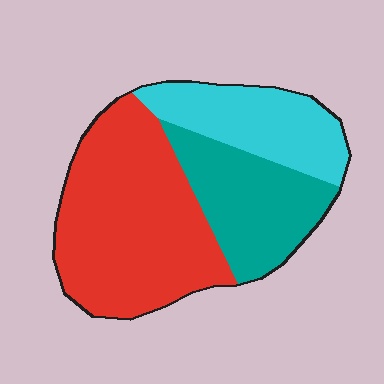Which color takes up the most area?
Red, at roughly 50%.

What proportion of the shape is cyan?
Cyan covers around 25% of the shape.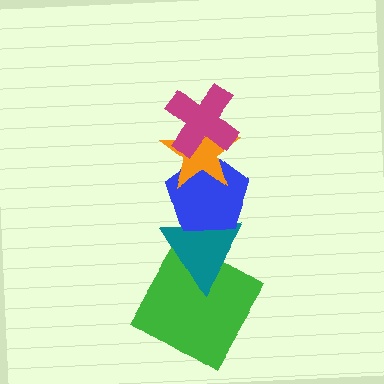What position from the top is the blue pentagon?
The blue pentagon is 3rd from the top.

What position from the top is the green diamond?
The green diamond is 5th from the top.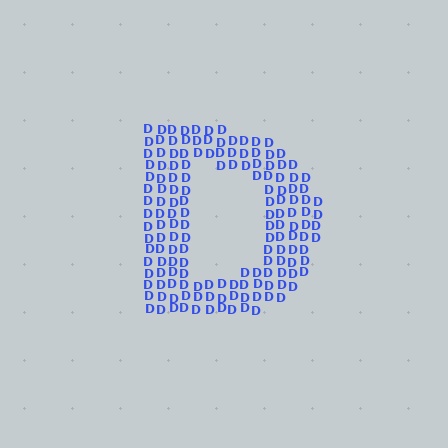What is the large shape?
The large shape is the letter D.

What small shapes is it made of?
It is made of small letter D's.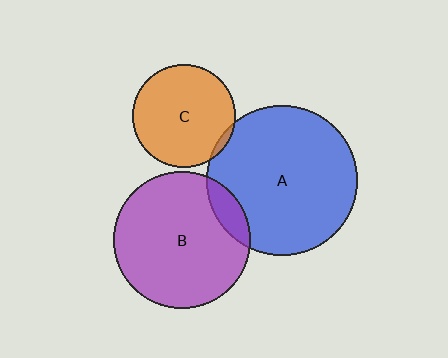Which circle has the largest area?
Circle A (blue).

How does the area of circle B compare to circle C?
Approximately 1.8 times.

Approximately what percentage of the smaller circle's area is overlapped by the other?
Approximately 5%.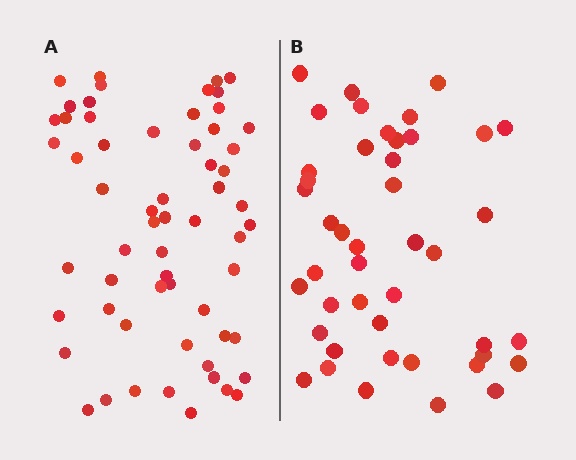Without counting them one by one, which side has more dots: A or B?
Region A (the left region) has more dots.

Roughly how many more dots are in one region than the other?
Region A has approximately 15 more dots than region B.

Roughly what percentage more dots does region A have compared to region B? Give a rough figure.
About 35% more.